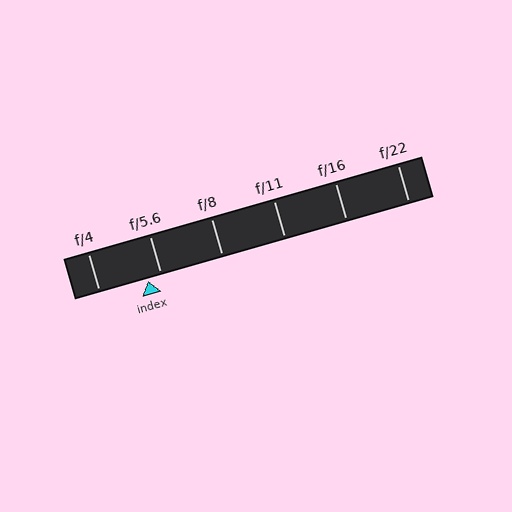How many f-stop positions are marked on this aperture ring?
There are 6 f-stop positions marked.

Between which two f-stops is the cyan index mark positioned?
The index mark is between f/4 and f/5.6.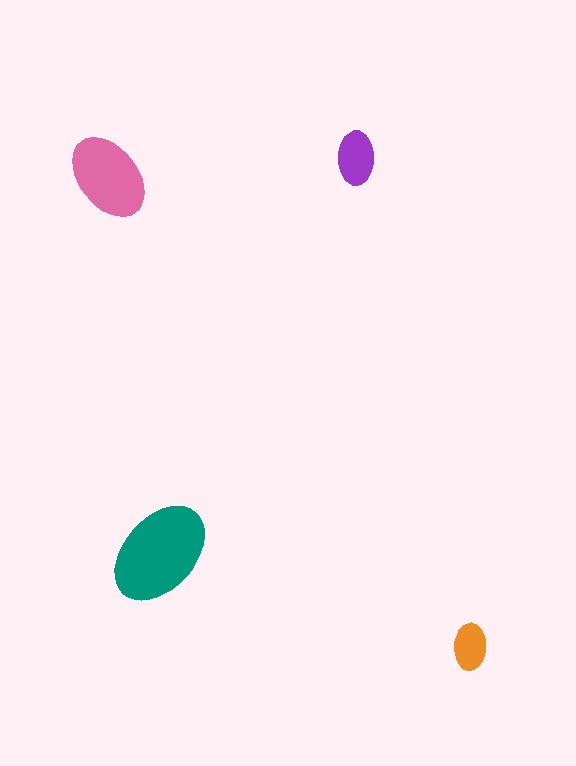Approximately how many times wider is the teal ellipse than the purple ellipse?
About 2 times wider.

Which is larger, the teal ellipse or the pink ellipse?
The teal one.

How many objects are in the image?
There are 4 objects in the image.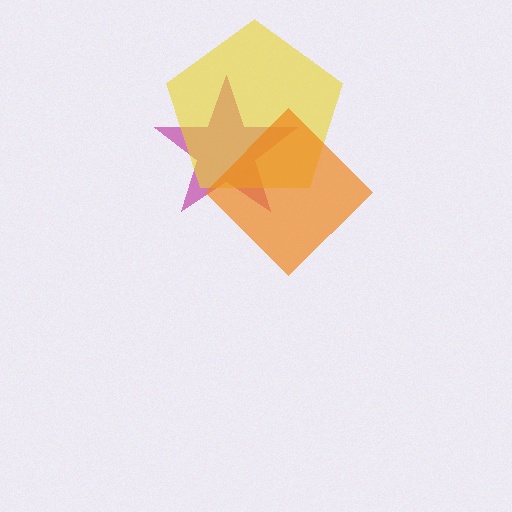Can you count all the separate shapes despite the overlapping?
Yes, there are 3 separate shapes.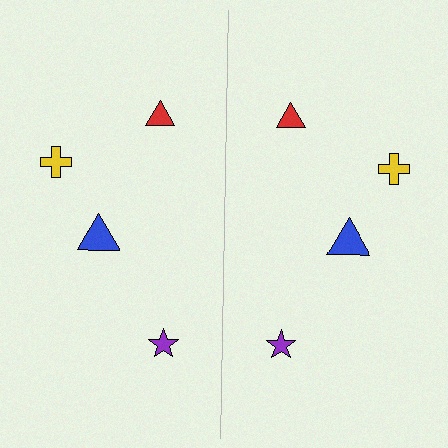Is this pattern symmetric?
Yes, this pattern has bilateral (reflection) symmetry.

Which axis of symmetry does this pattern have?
The pattern has a vertical axis of symmetry running through the center of the image.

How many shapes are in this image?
There are 8 shapes in this image.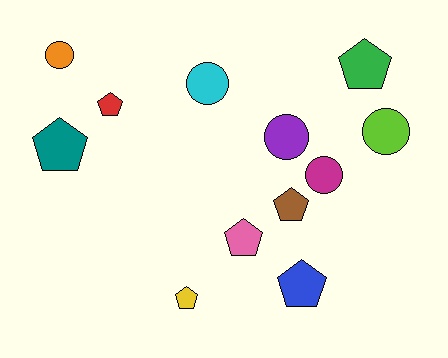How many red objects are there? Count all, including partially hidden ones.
There is 1 red object.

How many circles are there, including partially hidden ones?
There are 5 circles.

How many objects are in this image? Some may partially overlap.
There are 12 objects.